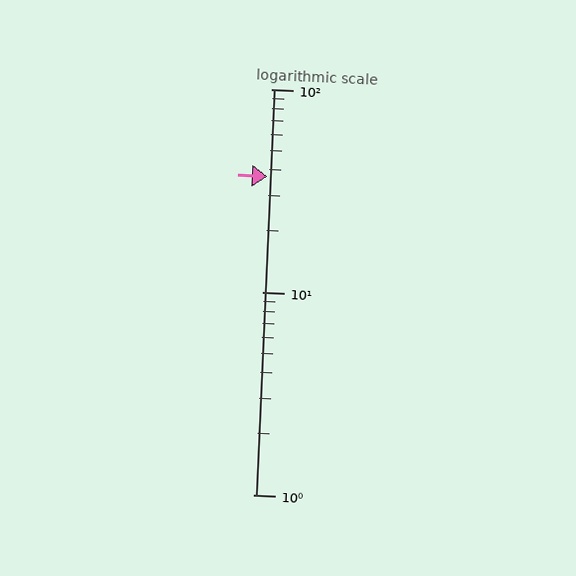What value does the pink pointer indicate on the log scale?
The pointer indicates approximately 37.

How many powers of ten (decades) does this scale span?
The scale spans 2 decades, from 1 to 100.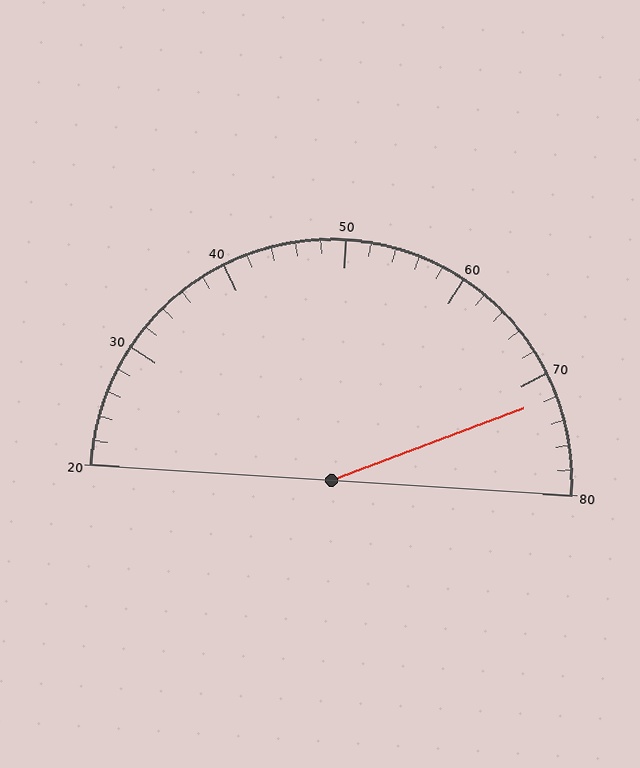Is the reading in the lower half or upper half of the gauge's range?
The reading is in the upper half of the range (20 to 80).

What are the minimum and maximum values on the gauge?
The gauge ranges from 20 to 80.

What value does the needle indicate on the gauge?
The needle indicates approximately 72.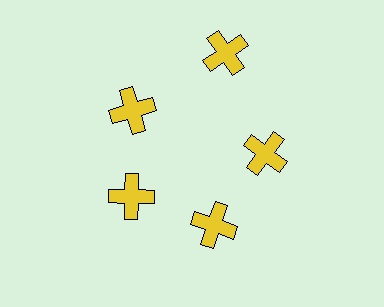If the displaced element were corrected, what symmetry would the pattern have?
It would have 5-fold rotational symmetry — the pattern would map onto itself every 72 degrees.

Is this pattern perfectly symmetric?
No. The 5 yellow crosses are arranged in a ring, but one element near the 1 o'clock position is pushed outward from the center, breaking the 5-fold rotational symmetry.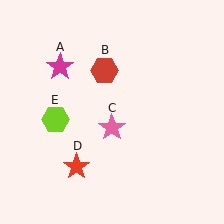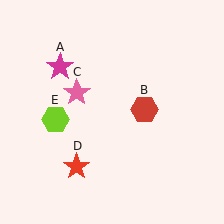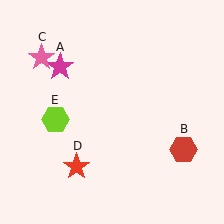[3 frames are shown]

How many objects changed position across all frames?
2 objects changed position: red hexagon (object B), pink star (object C).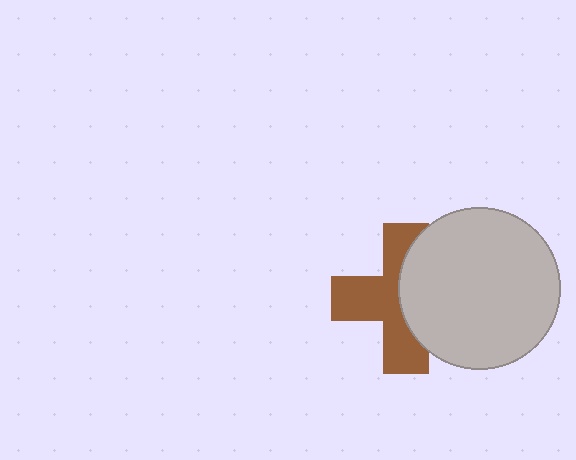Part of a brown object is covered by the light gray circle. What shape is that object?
It is a cross.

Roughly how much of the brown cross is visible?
About half of it is visible (roughly 55%).